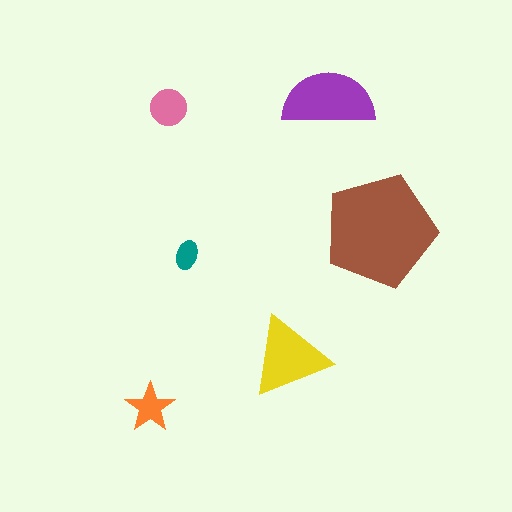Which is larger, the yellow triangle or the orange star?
The yellow triangle.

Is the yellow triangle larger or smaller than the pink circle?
Larger.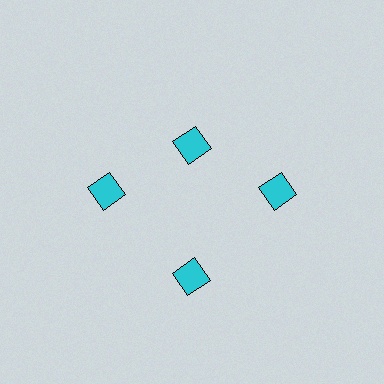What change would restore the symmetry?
The symmetry would be restored by moving it outward, back onto the ring so that all 4 diamonds sit at equal angles and equal distance from the center.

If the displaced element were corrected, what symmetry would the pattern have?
It would have 4-fold rotational symmetry — the pattern would map onto itself every 90 degrees.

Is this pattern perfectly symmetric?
No. The 4 cyan diamonds are arranged in a ring, but one element near the 12 o'clock position is pulled inward toward the center, breaking the 4-fold rotational symmetry.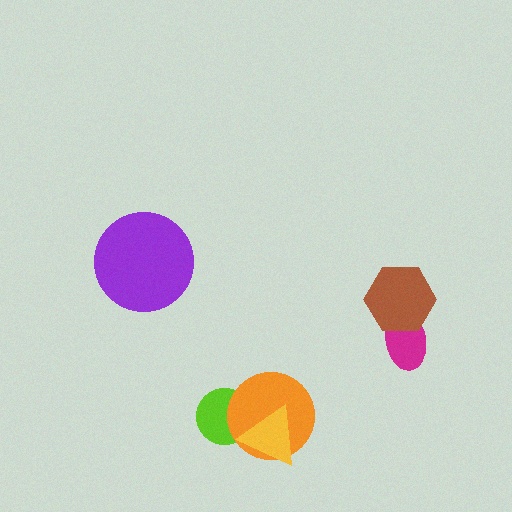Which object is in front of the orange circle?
The yellow triangle is in front of the orange circle.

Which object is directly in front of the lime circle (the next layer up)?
The orange circle is directly in front of the lime circle.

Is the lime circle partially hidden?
Yes, it is partially covered by another shape.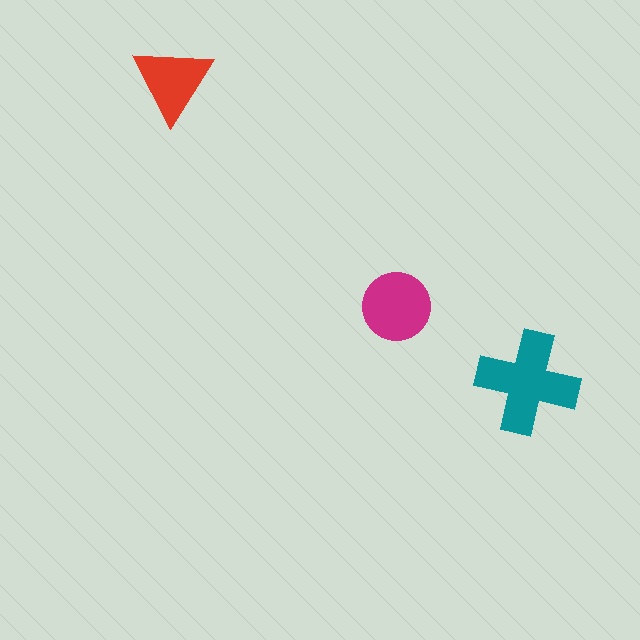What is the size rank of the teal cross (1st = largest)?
1st.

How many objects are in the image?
There are 3 objects in the image.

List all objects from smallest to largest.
The red triangle, the magenta circle, the teal cross.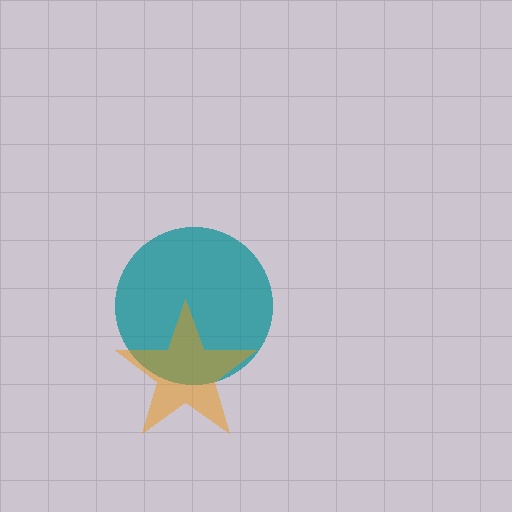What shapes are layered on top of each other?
The layered shapes are: a teal circle, an orange star.